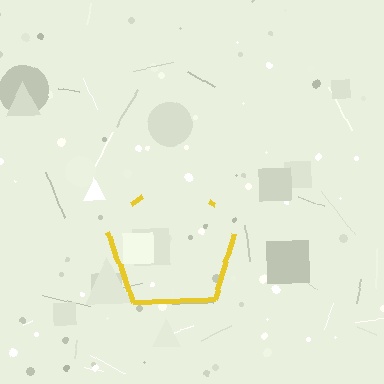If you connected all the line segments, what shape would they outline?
They would outline a pentagon.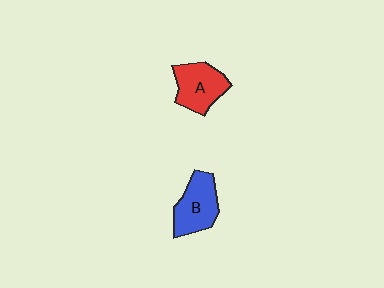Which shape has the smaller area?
Shape A (red).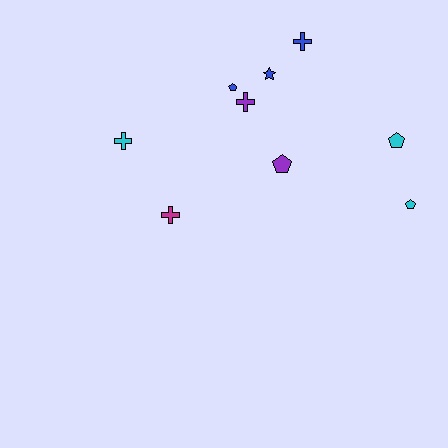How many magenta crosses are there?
There is 1 magenta cross.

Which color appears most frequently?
Blue, with 3 objects.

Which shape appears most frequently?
Cross, with 4 objects.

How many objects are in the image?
There are 9 objects.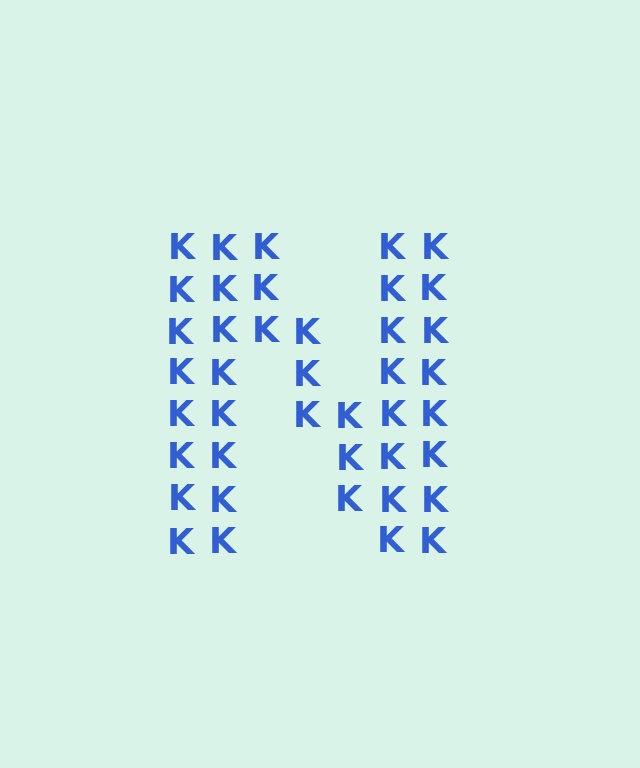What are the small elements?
The small elements are letter K's.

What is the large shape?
The large shape is the letter N.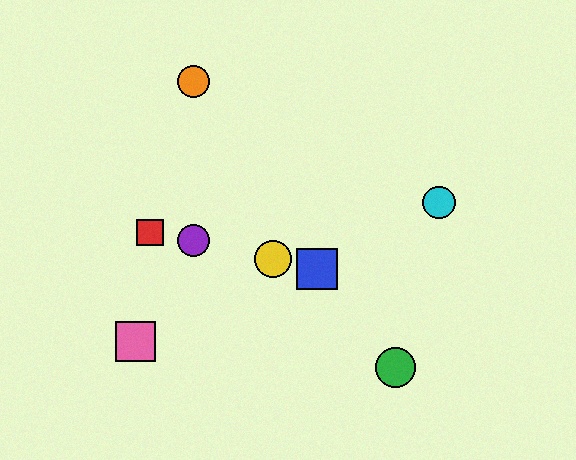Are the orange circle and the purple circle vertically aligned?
Yes, both are at x≈194.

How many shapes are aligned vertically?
2 shapes (the purple circle, the orange circle) are aligned vertically.